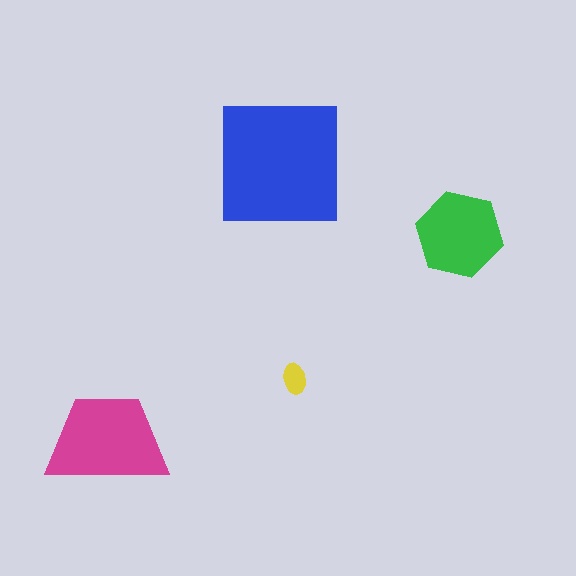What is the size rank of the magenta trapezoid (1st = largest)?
2nd.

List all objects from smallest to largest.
The yellow ellipse, the green hexagon, the magenta trapezoid, the blue square.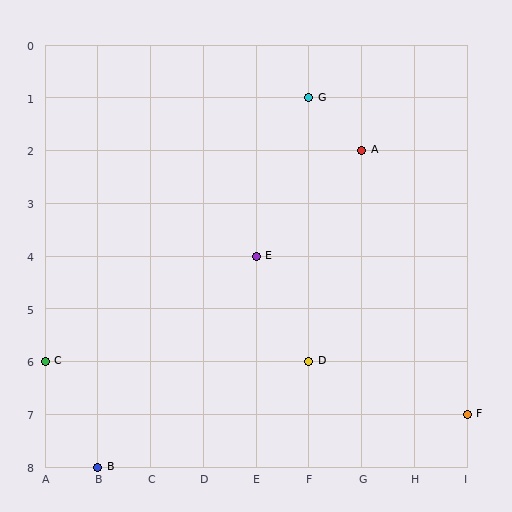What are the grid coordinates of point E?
Point E is at grid coordinates (E, 4).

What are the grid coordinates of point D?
Point D is at grid coordinates (F, 6).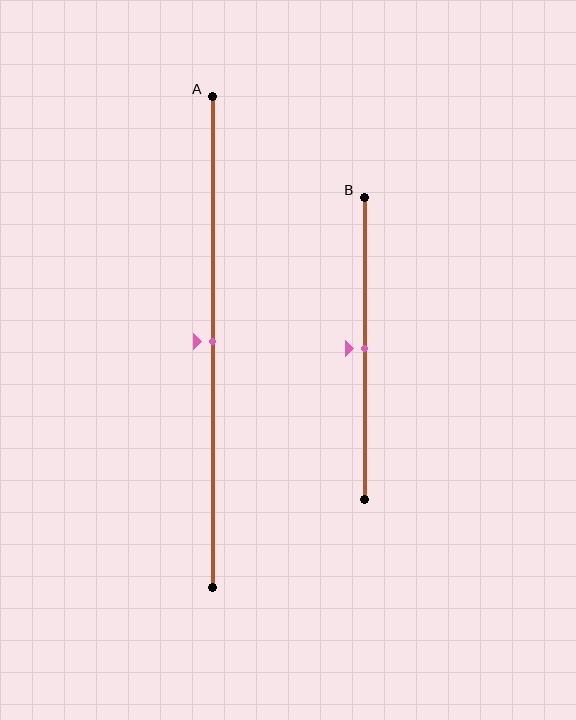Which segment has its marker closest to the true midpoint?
Segment A has its marker closest to the true midpoint.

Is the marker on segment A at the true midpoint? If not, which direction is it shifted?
Yes, the marker on segment A is at the true midpoint.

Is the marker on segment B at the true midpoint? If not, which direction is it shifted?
Yes, the marker on segment B is at the true midpoint.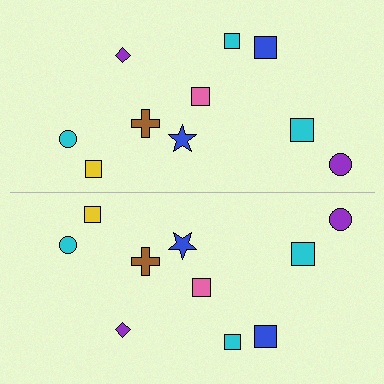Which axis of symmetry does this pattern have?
The pattern has a horizontal axis of symmetry running through the center of the image.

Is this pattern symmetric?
Yes, this pattern has bilateral (reflection) symmetry.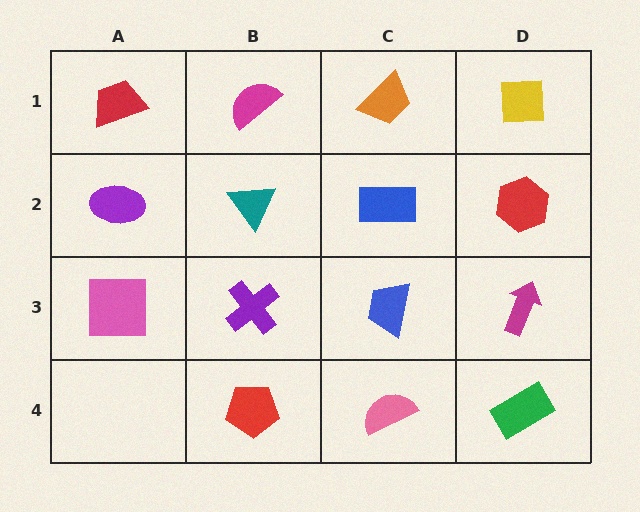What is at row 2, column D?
A red hexagon.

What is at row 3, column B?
A purple cross.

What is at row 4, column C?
A pink semicircle.